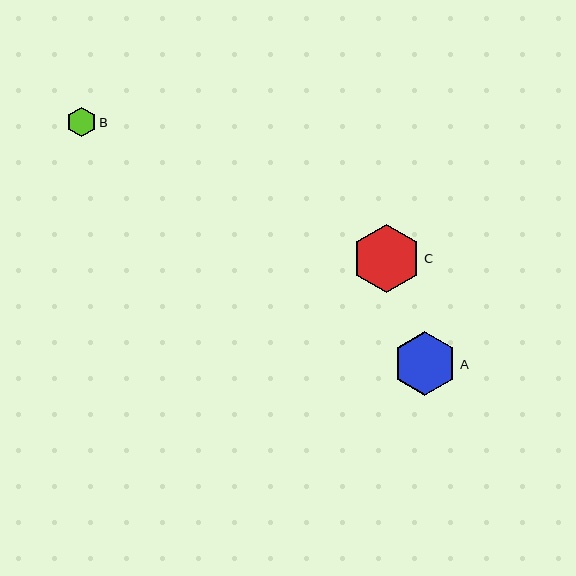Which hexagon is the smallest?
Hexagon B is the smallest with a size of approximately 30 pixels.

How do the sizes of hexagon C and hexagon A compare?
Hexagon C and hexagon A are approximately the same size.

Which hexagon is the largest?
Hexagon C is the largest with a size of approximately 68 pixels.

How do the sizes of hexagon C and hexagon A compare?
Hexagon C and hexagon A are approximately the same size.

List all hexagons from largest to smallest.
From largest to smallest: C, A, B.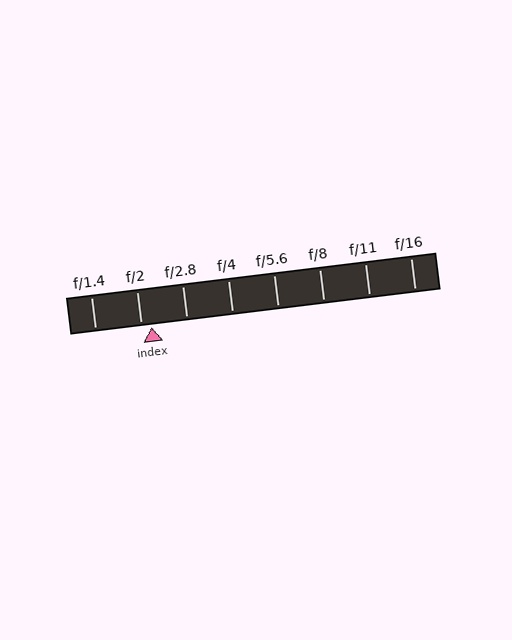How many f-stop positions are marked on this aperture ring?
There are 8 f-stop positions marked.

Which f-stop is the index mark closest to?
The index mark is closest to f/2.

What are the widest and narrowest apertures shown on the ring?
The widest aperture shown is f/1.4 and the narrowest is f/16.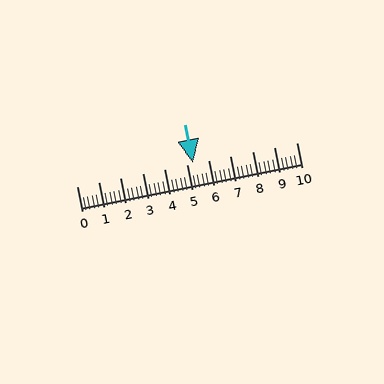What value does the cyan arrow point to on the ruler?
The cyan arrow points to approximately 5.3.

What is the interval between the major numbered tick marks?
The major tick marks are spaced 1 units apart.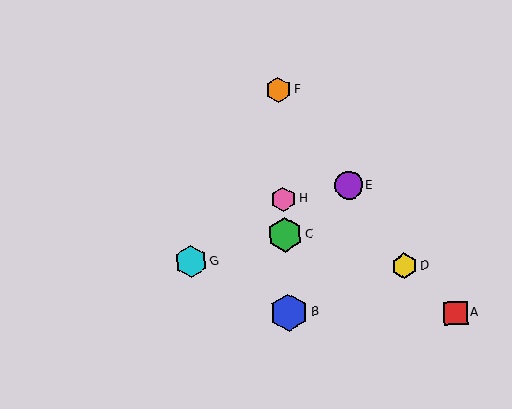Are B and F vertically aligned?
Yes, both are at x≈289.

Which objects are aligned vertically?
Objects B, C, F, H are aligned vertically.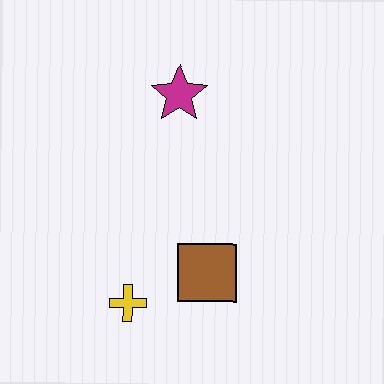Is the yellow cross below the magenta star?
Yes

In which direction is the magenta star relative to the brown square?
The magenta star is above the brown square.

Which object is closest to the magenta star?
The brown square is closest to the magenta star.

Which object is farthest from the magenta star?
The yellow cross is farthest from the magenta star.